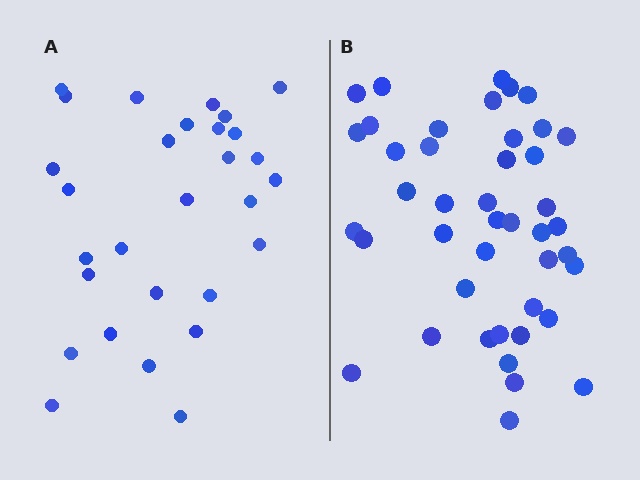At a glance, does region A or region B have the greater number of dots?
Region B (the right region) has more dots.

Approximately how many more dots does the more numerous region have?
Region B has approximately 15 more dots than region A.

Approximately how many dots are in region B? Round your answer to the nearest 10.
About 40 dots. (The exact count is 43, which rounds to 40.)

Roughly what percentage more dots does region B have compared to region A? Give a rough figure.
About 50% more.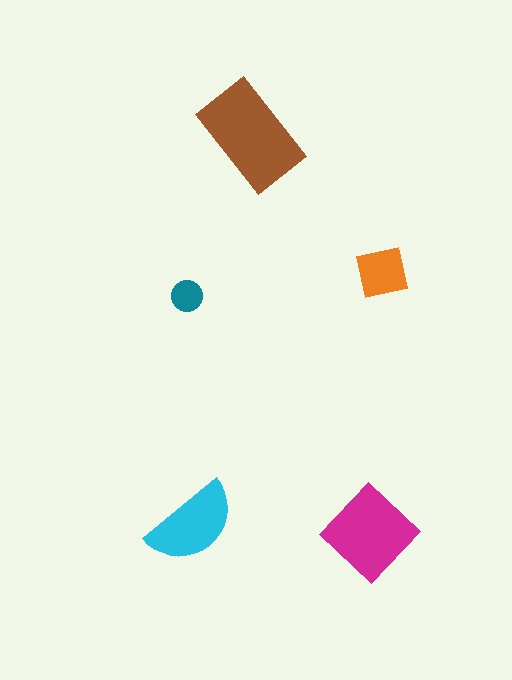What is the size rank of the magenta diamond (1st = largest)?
2nd.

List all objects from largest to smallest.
The brown rectangle, the magenta diamond, the cyan semicircle, the orange square, the teal circle.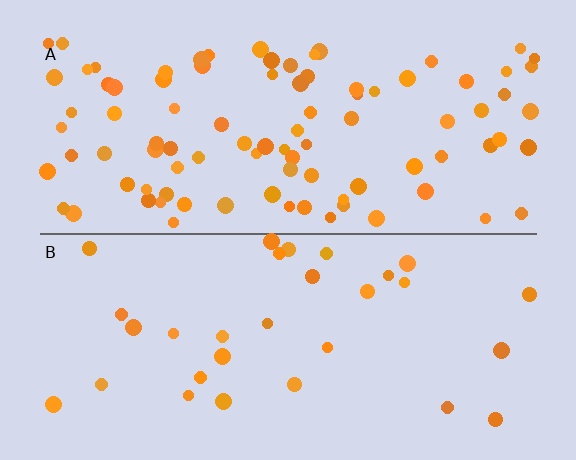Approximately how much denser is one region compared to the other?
Approximately 3.0× — region A over region B.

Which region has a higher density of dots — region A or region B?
A (the top).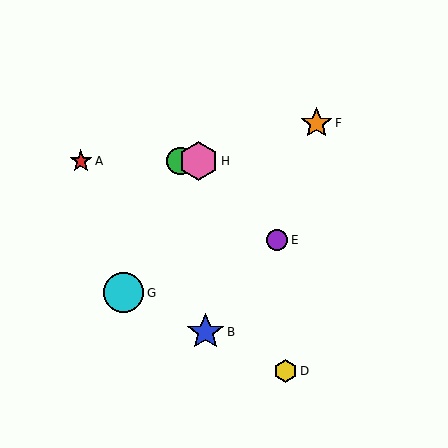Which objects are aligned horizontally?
Objects A, C, H are aligned horizontally.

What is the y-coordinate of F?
Object F is at y≈123.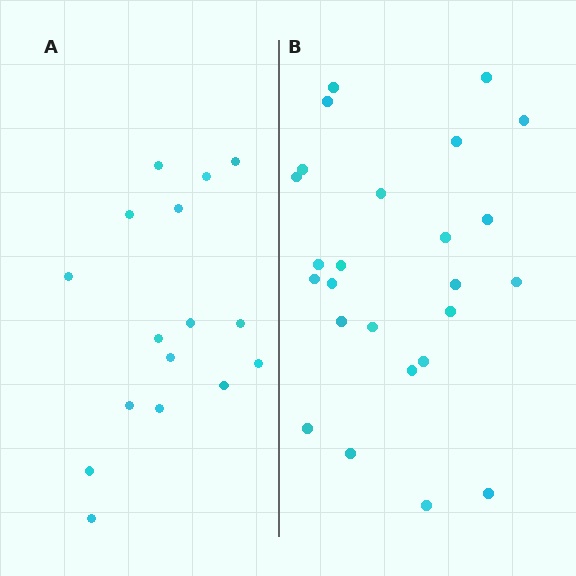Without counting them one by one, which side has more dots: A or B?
Region B (the right region) has more dots.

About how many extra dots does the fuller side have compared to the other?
Region B has roughly 8 or so more dots than region A.